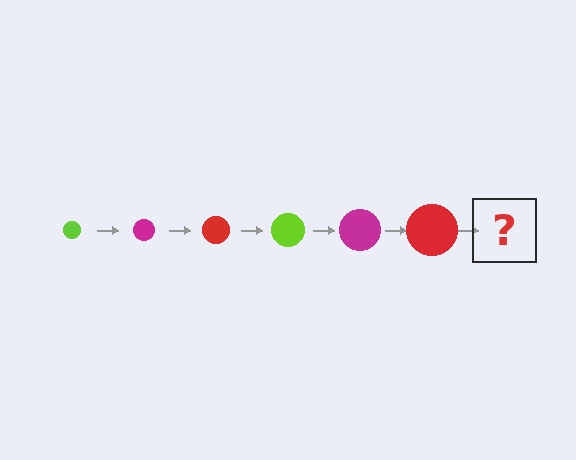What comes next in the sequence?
The next element should be a lime circle, larger than the previous one.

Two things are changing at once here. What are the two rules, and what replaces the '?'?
The two rules are that the circle grows larger each step and the color cycles through lime, magenta, and red. The '?' should be a lime circle, larger than the previous one.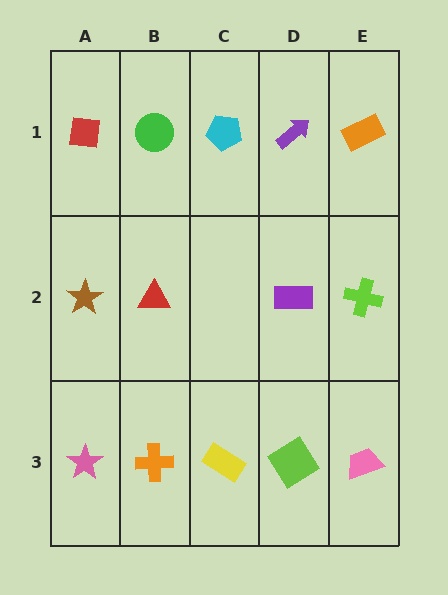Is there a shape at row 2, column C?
No, that cell is empty.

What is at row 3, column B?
An orange cross.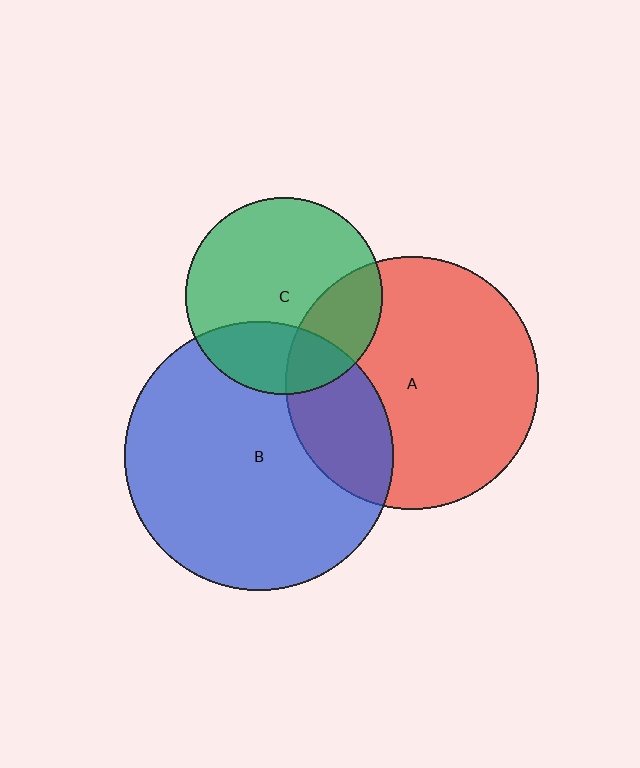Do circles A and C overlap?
Yes.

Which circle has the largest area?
Circle B (blue).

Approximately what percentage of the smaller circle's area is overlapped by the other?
Approximately 25%.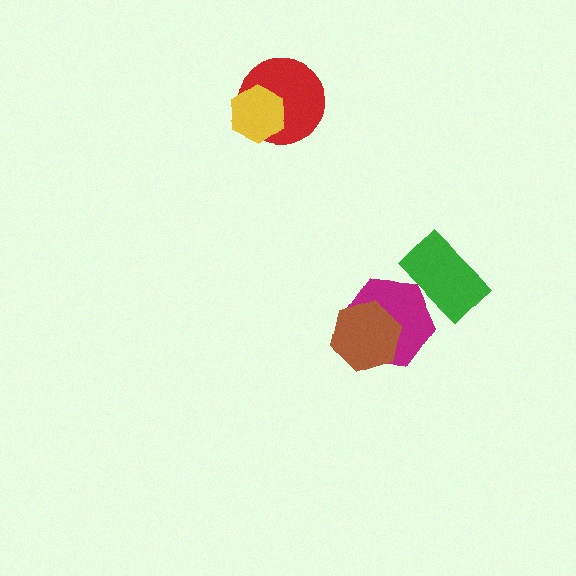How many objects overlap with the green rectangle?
1 object overlaps with the green rectangle.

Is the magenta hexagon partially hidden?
Yes, it is partially covered by another shape.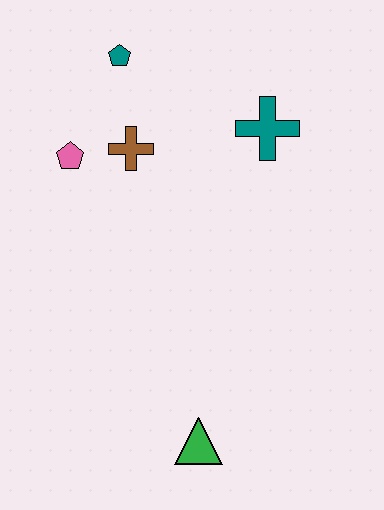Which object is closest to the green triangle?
The brown cross is closest to the green triangle.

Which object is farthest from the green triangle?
The teal pentagon is farthest from the green triangle.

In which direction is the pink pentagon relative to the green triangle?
The pink pentagon is above the green triangle.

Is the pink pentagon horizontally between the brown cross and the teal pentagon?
No